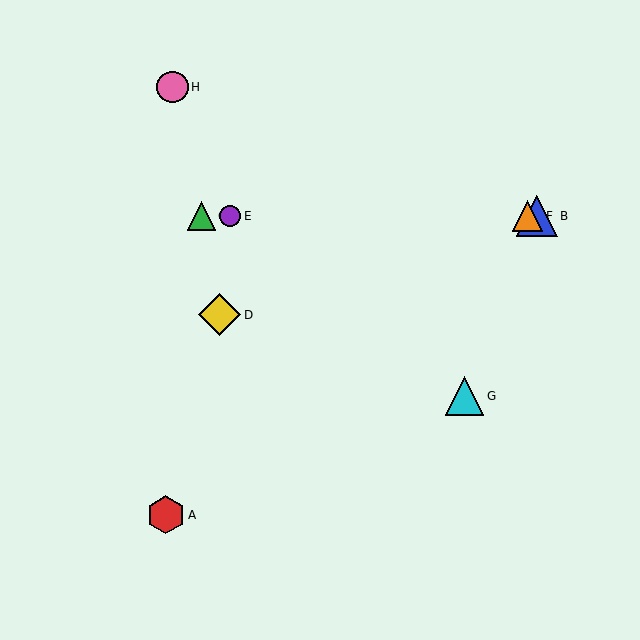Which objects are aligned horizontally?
Objects B, C, E, F are aligned horizontally.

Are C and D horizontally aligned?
No, C is at y≈216 and D is at y≈315.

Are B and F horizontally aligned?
Yes, both are at y≈216.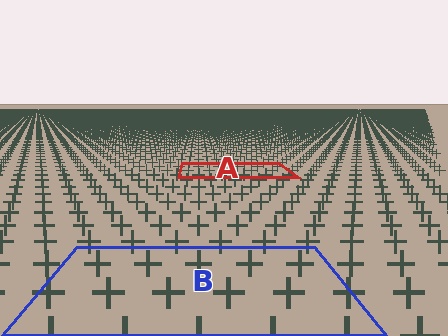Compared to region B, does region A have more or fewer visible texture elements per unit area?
Region A has more texture elements per unit area — they are packed more densely because it is farther away.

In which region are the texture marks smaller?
The texture marks are smaller in region A, because it is farther away.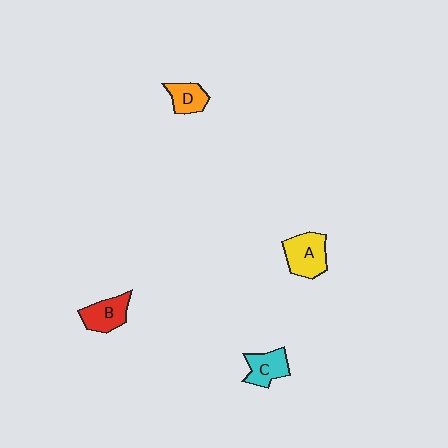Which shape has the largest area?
Shape A (yellow).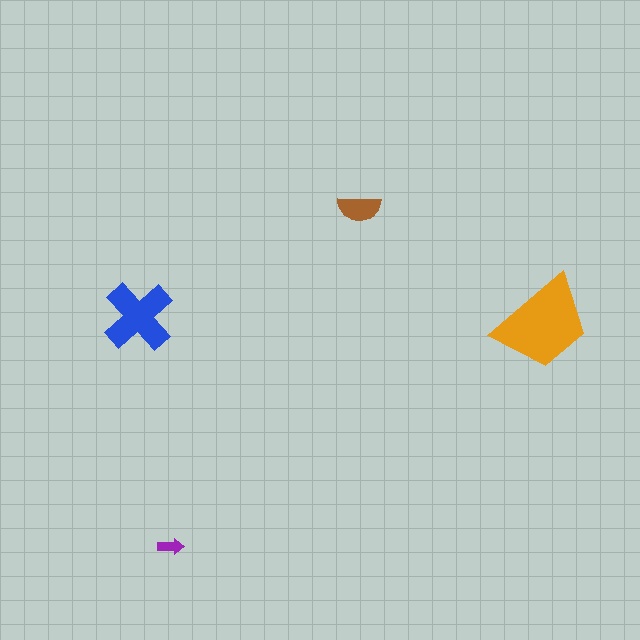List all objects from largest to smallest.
The orange trapezoid, the blue cross, the brown semicircle, the purple arrow.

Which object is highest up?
The brown semicircle is topmost.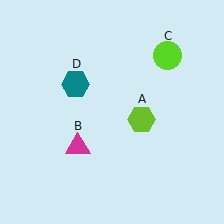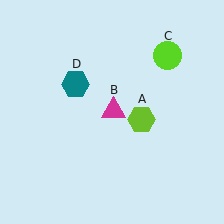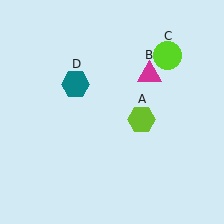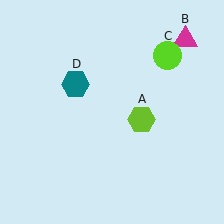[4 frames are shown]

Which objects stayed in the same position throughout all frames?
Lime hexagon (object A) and lime circle (object C) and teal hexagon (object D) remained stationary.